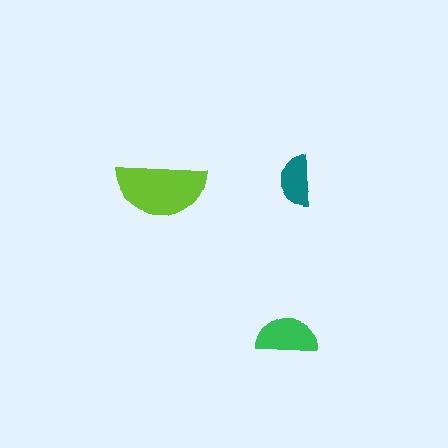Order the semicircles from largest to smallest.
the lime one, the green one, the teal one.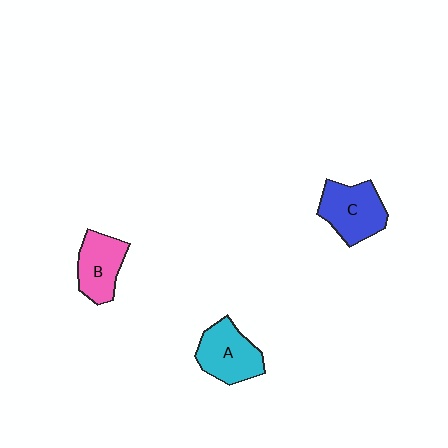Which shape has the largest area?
Shape C (blue).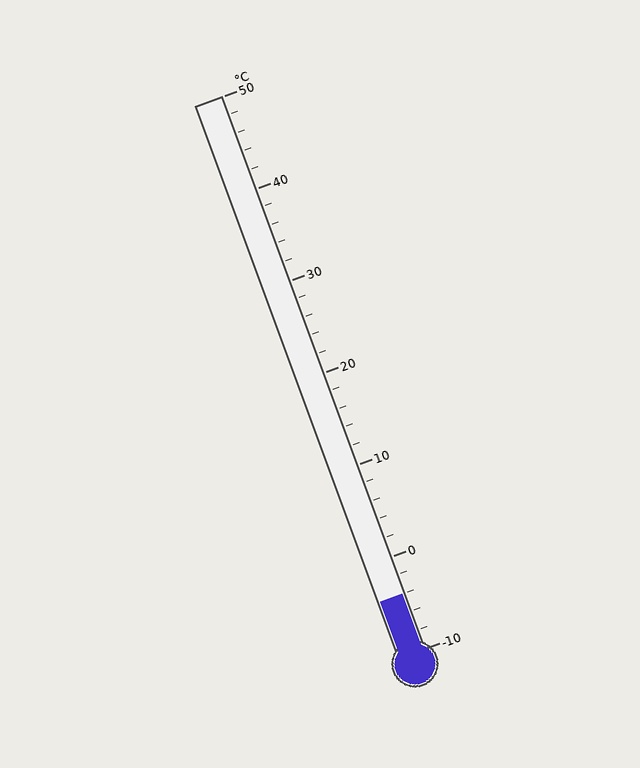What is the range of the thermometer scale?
The thermometer scale ranges from -10°C to 50°C.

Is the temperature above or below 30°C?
The temperature is below 30°C.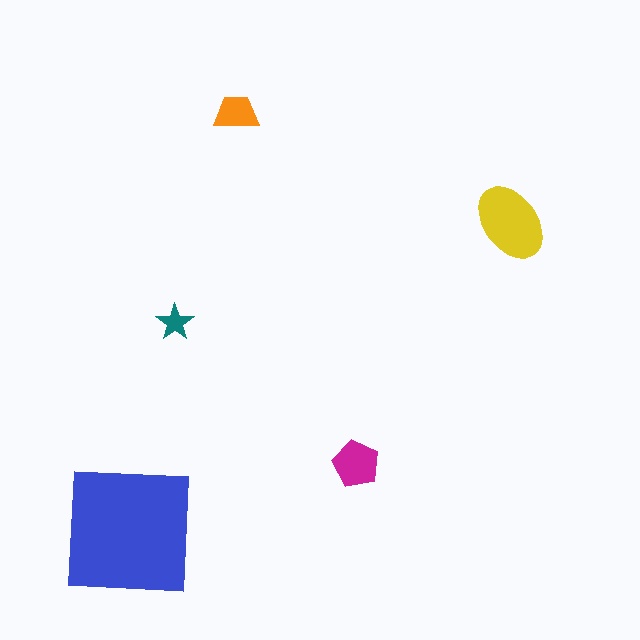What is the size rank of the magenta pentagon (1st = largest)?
3rd.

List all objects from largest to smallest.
The blue square, the yellow ellipse, the magenta pentagon, the orange trapezoid, the teal star.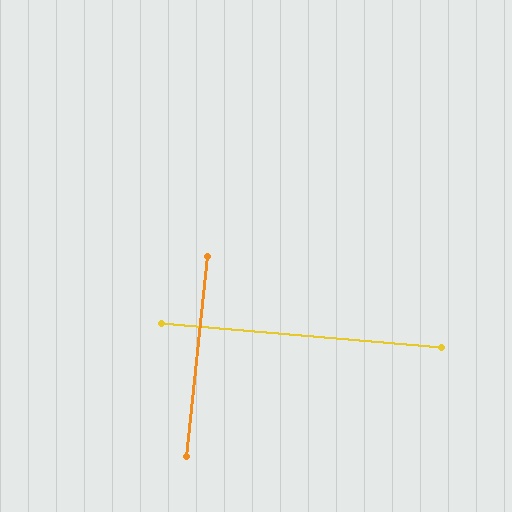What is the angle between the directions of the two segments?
Approximately 89 degrees.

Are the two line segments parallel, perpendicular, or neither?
Perpendicular — they meet at approximately 89°.